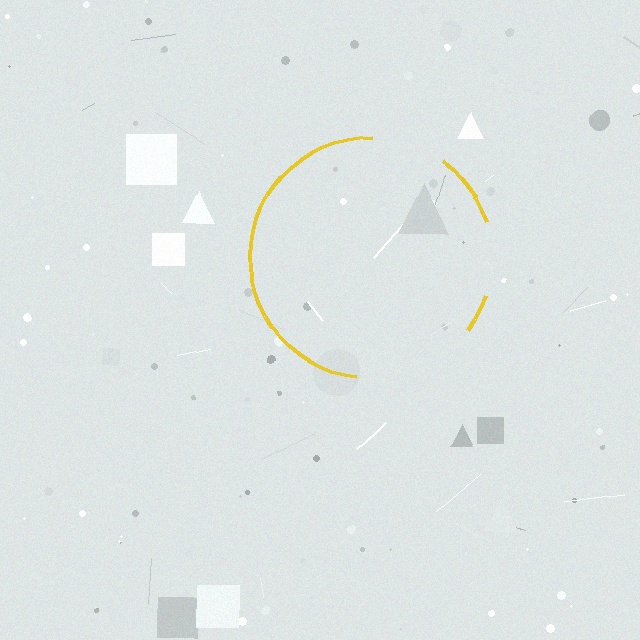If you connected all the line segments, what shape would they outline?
They would outline a circle.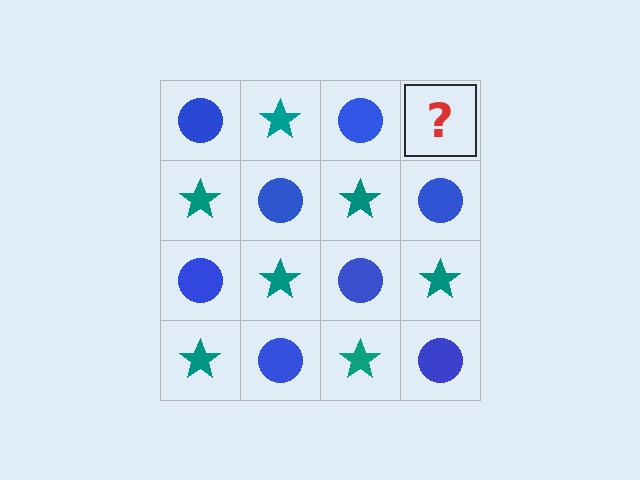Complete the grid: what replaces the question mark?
The question mark should be replaced with a teal star.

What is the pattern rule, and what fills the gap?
The rule is that it alternates blue circle and teal star in a checkerboard pattern. The gap should be filled with a teal star.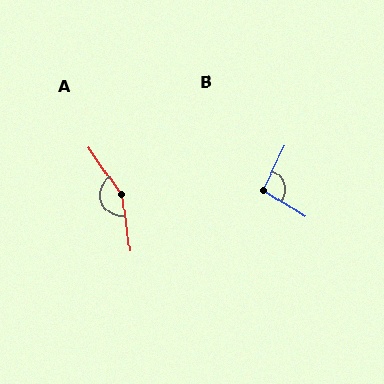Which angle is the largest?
A, at approximately 153 degrees.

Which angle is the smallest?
B, at approximately 95 degrees.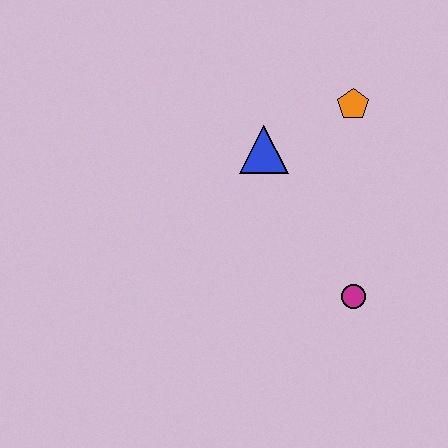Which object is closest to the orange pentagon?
The blue triangle is closest to the orange pentagon.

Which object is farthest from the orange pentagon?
The magenta circle is farthest from the orange pentagon.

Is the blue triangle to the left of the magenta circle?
Yes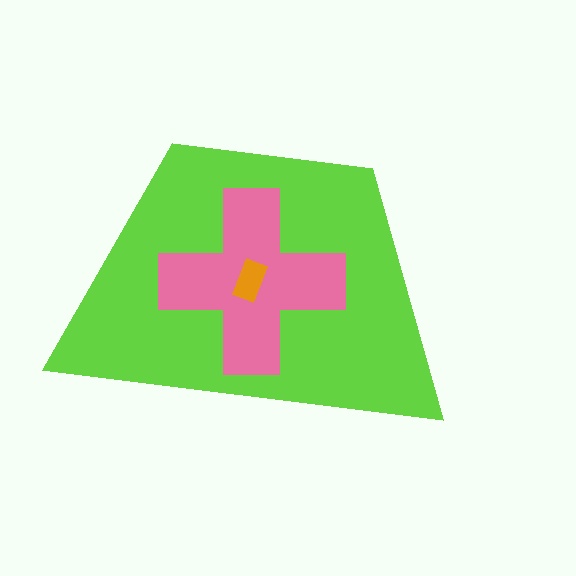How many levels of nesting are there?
3.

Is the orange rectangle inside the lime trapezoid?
Yes.